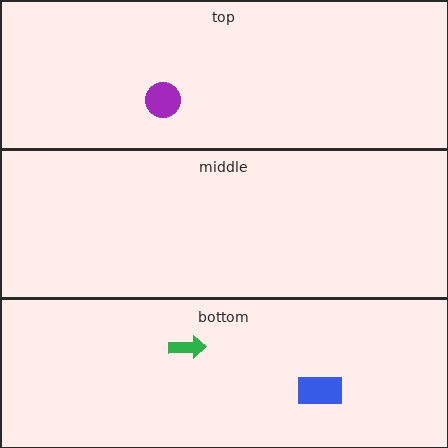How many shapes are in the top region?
1.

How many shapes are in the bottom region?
2.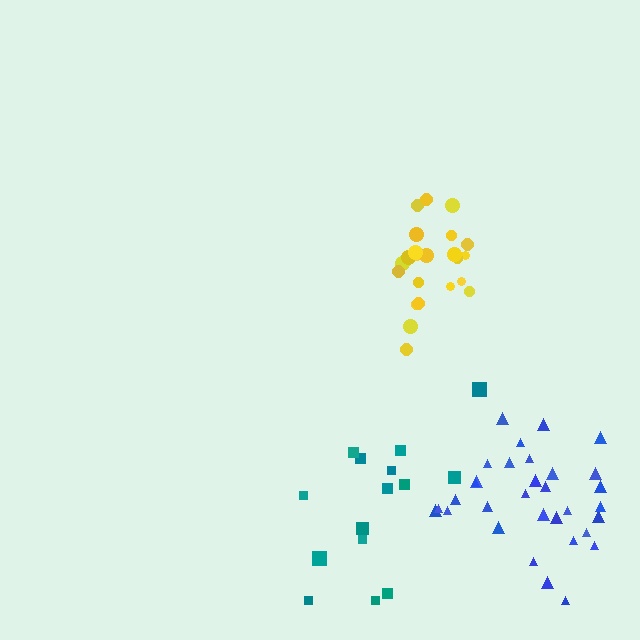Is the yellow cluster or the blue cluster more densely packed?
Yellow.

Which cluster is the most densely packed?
Yellow.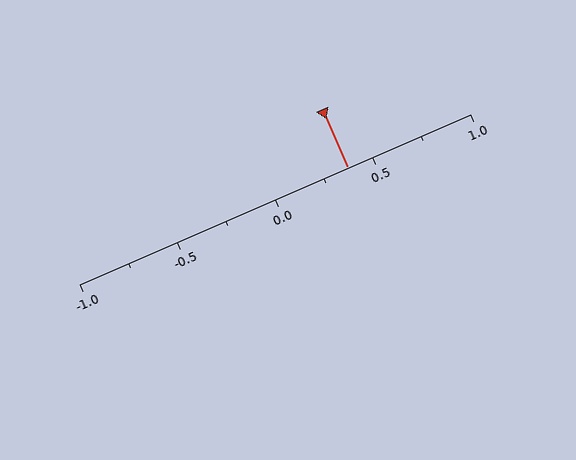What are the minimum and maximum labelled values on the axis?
The axis runs from -1.0 to 1.0.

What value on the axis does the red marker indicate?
The marker indicates approximately 0.38.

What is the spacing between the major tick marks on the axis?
The major ticks are spaced 0.5 apart.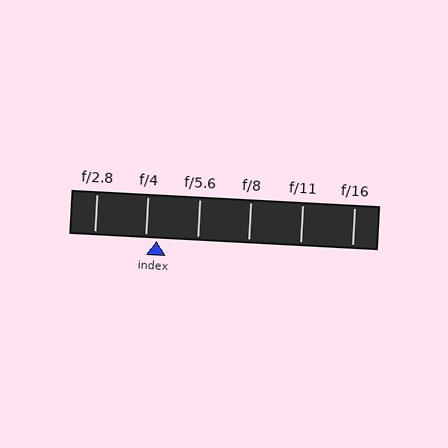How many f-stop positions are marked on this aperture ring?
There are 6 f-stop positions marked.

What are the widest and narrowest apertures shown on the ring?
The widest aperture shown is f/2.8 and the narrowest is f/16.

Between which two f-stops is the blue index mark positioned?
The index mark is between f/4 and f/5.6.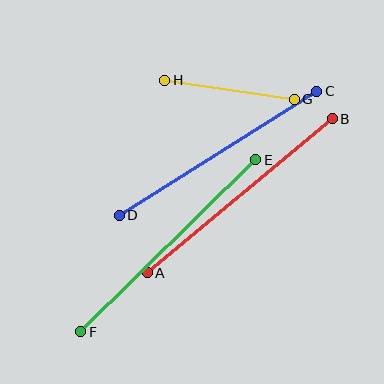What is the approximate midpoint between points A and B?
The midpoint is at approximately (240, 196) pixels.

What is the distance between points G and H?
The distance is approximately 131 pixels.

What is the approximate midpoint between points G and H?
The midpoint is at approximately (229, 90) pixels.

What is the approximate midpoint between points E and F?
The midpoint is at approximately (168, 246) pixels.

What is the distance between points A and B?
The distance is approximately 240 pixels.